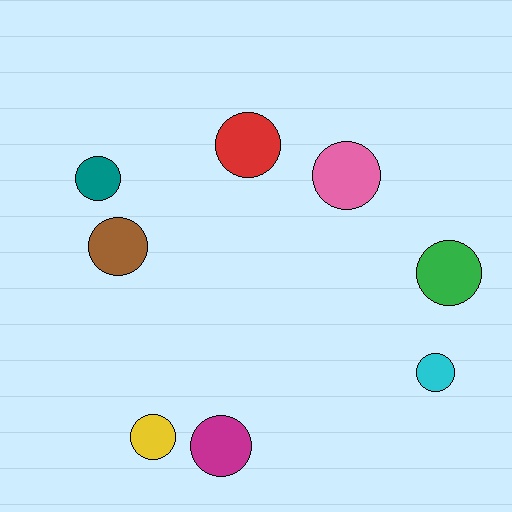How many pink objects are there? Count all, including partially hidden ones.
There is 1 pink object.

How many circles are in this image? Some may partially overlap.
There are 8 circles.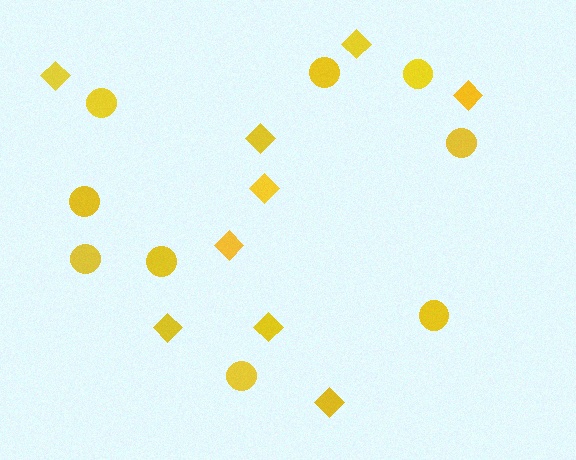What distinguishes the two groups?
There are 2 groups: one group of circles (9) and one group of diamonds (9).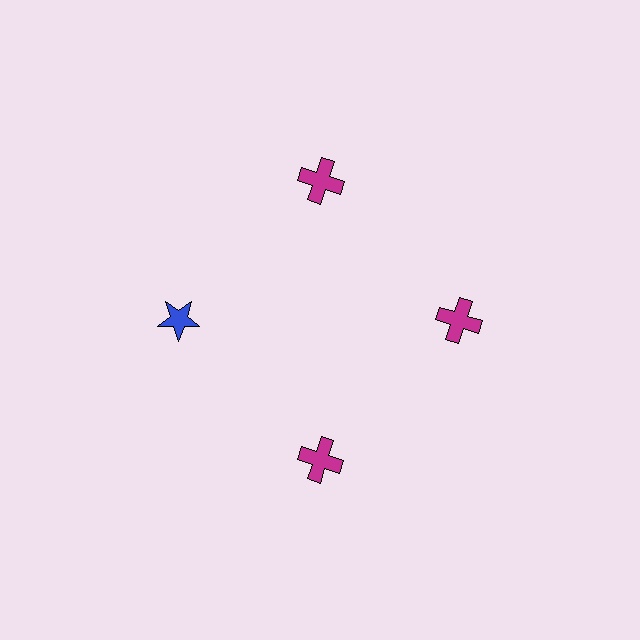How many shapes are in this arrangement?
There are 4 shapes arranged in a ring pattern.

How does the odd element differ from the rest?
It differs in both color (blue instead of magenta) and shape (star instead of cross).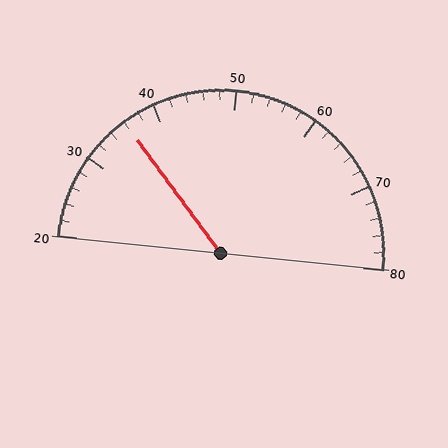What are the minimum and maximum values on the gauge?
The gauge ranges from 20 to 80.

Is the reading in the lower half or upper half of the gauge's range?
The reading is in the lower half of the range (20 to 80).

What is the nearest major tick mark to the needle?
The nearest major tick mark is 40.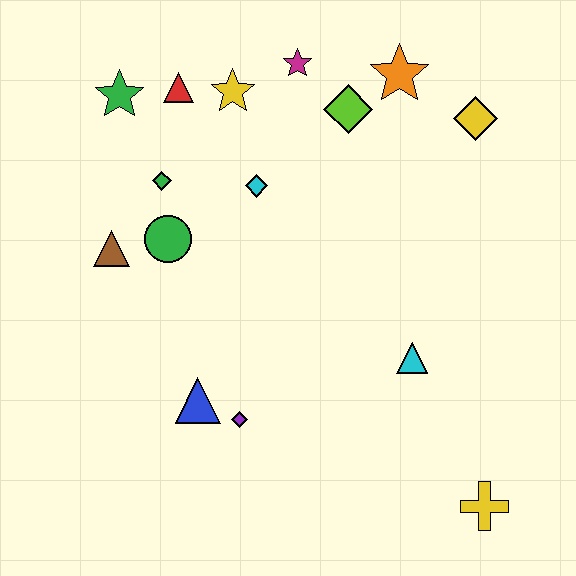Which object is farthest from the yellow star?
The yellow cross is farthest from the yellow star.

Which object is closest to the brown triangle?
The green circle is closest to the brown triangle.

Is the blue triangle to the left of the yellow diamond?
Yes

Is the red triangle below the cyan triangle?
No